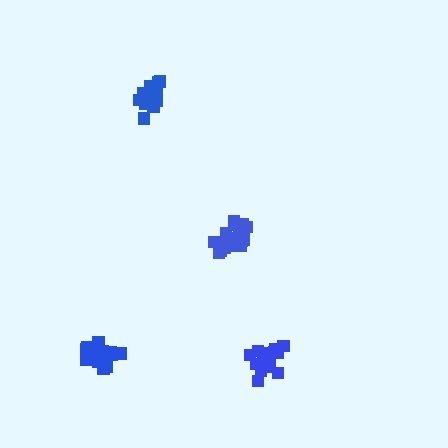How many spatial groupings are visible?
There are 4 spatial groupings.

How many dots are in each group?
Group 1: 17 dots, Group 2: 17 dots, Group 3: 13 dots, Group 4: 14 dots (61 total).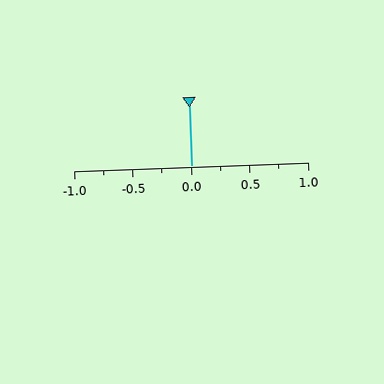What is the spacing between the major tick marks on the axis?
The major ticks are spaced 0.5 apart.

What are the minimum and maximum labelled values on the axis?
The axis runs from -1.0 to 1.0.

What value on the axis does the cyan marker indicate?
The marker indicates approximately 0.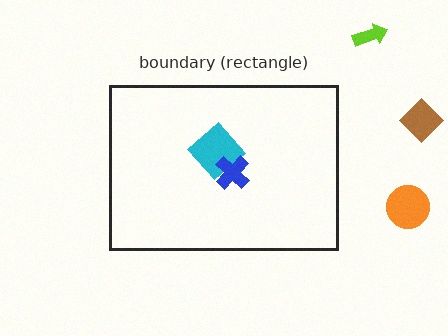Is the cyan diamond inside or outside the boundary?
Inside.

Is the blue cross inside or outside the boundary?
Inside.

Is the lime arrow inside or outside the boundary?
Outside.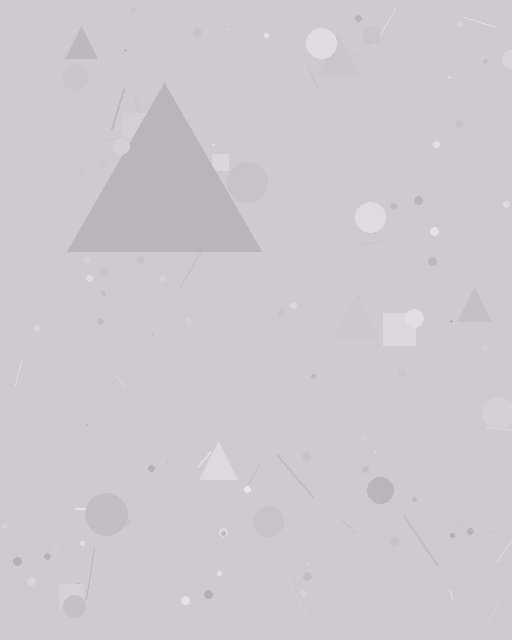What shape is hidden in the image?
A triangle is hidden in the image.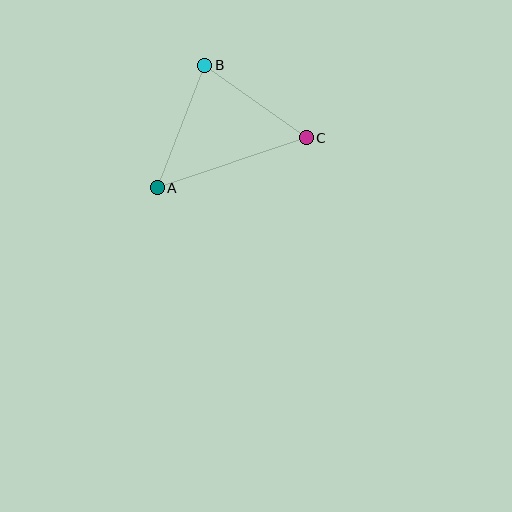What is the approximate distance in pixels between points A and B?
The distance between A and B is approximately 131 pixels.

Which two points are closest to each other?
Points B and C are closest to each other.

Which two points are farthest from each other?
Points A and C are farthest from each other.